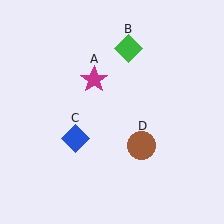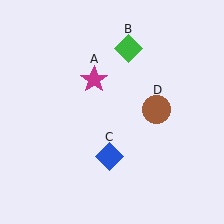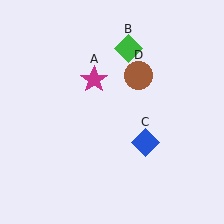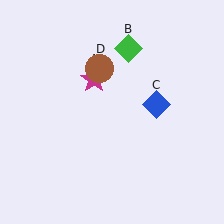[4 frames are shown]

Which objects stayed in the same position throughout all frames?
Magenta star (object A) and green diamond (object B) remained stationary.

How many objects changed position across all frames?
2 objects changed position: blue diamond (object C), brown circle (object D).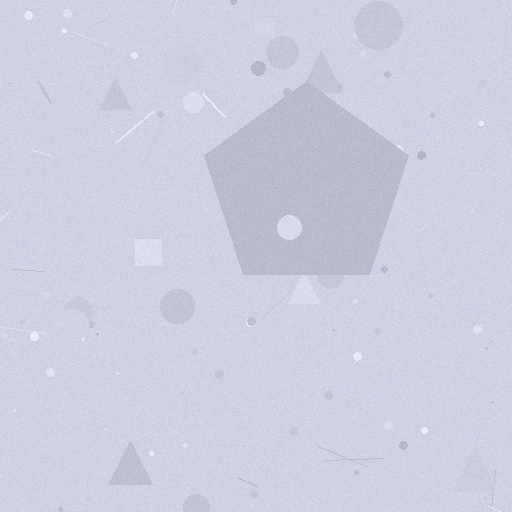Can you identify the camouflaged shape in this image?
The camouflaged shape is a pentagon.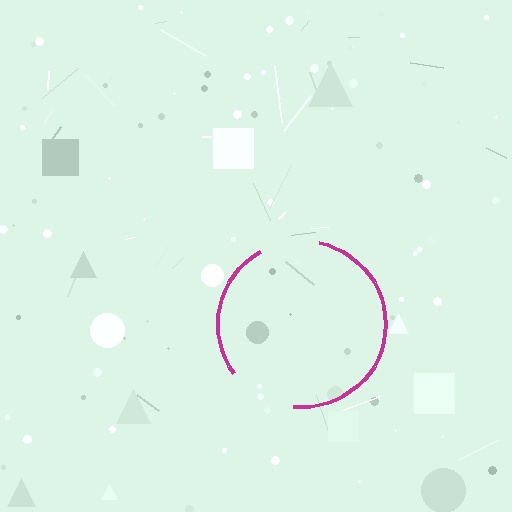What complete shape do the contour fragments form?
The contour fragments form a circle.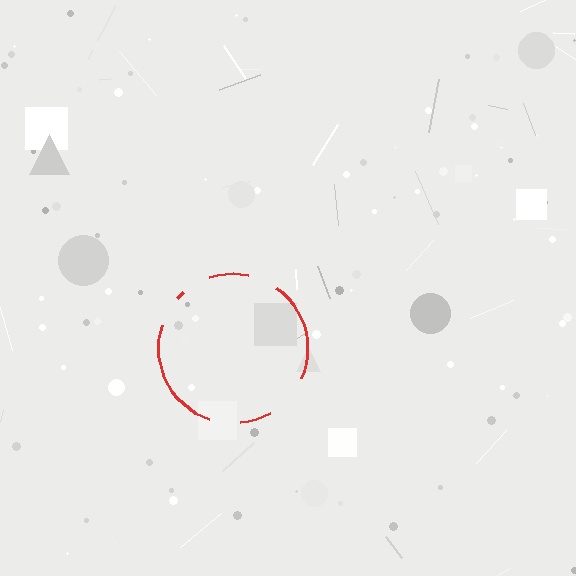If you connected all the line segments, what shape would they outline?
They would outline a circle.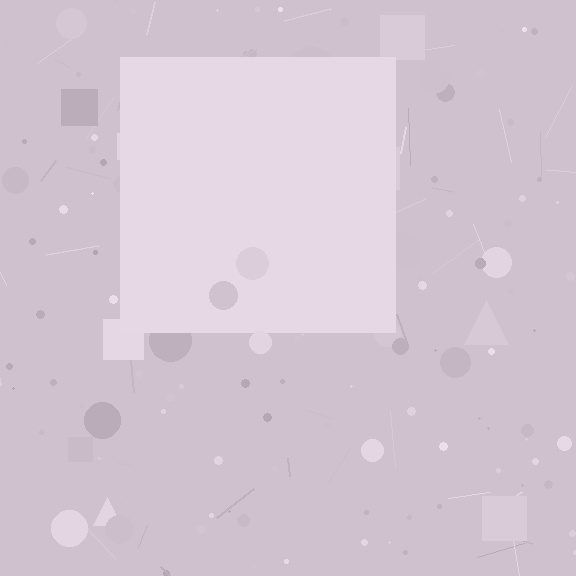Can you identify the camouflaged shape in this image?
The camouflaged shape is a square.